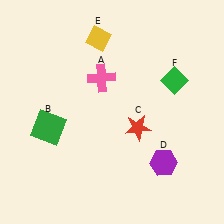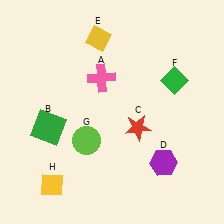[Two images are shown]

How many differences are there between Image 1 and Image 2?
There are 2 differences between the two images.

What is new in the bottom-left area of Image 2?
A yellow diamond (H) was added in the bottom-left area of Image 2.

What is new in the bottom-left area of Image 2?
A lime circle (G) was added in the bottom-left area of Image 2.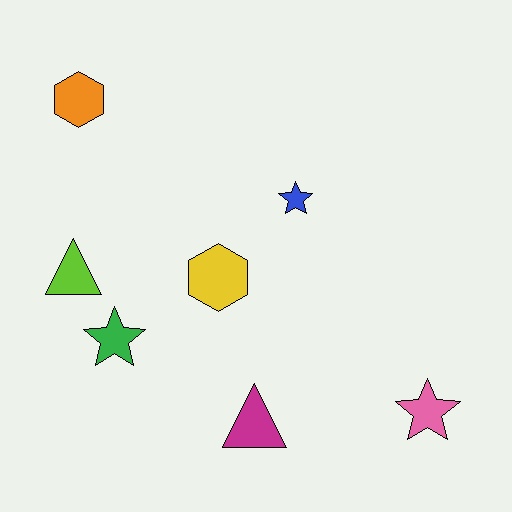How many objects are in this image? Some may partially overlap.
There are 7 objects.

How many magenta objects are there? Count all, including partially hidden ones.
There is 1 magenta object.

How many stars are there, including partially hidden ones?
There are 3 stars.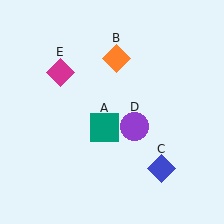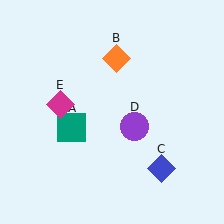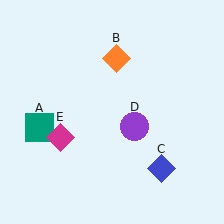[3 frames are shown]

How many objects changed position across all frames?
2 objects changed position: teal square (object A), magenta diamond (object E).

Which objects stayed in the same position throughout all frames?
Orange diamond (object B) and blue diamond (object C) and purple circle (object D) remained stationary.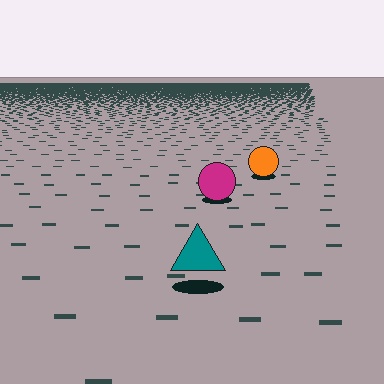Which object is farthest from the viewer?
The orange circle is farthest from the viewer. It appears smaller and the ground texture around it is denser.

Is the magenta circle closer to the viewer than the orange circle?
Yes. The magenta circle is closer — you can tell from the texture gradient: the ground texture is coarser near it.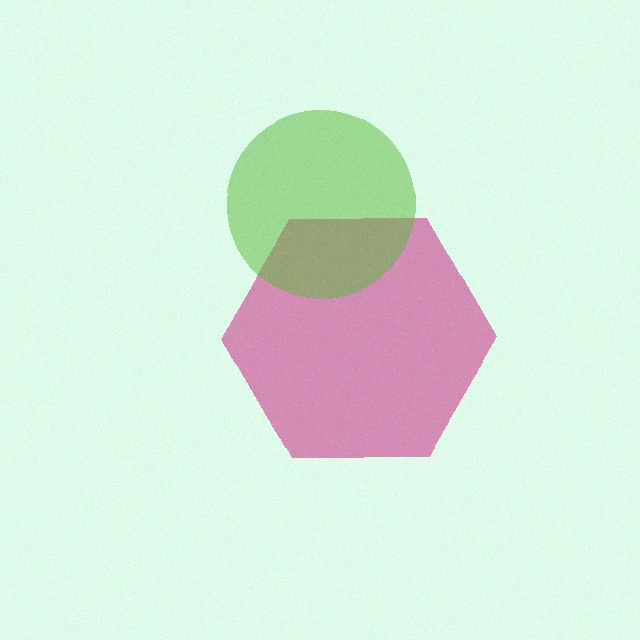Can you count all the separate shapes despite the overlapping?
Yes, there are 2 separate shapes.